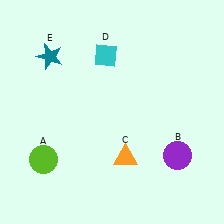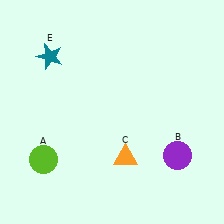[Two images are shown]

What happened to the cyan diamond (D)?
The cyan diamond (D) was removed in Image 2. It was in the top-left area of Image 1.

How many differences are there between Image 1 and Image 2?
There is 1 difference between the two images.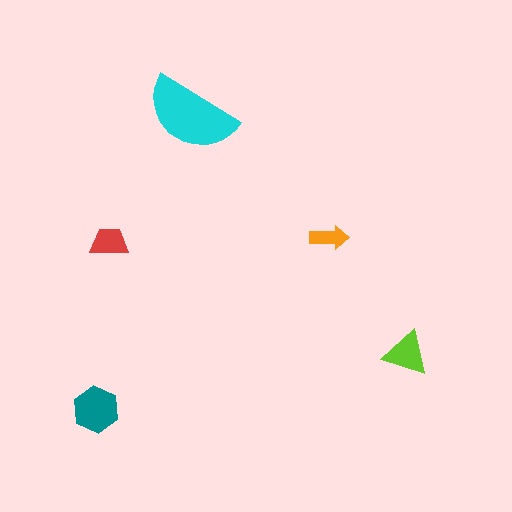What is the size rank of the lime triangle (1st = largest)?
3rd.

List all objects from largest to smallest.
The cyan semicircle, the teal hexagon, the lime triangle, the red trapezoid, the orange arrow.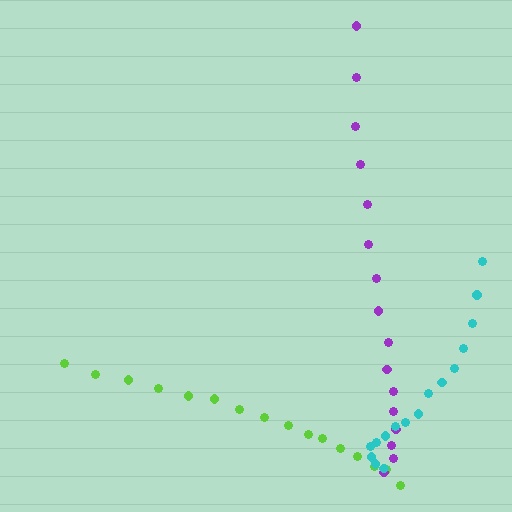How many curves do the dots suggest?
There are 3 distinct paths.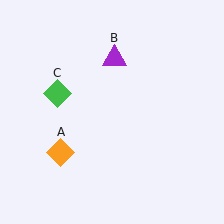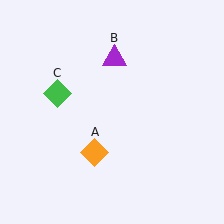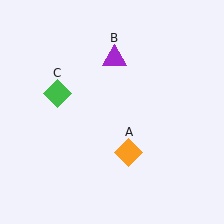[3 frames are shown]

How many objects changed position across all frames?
1 object changed position: orange diamond (object A).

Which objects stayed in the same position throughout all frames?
Purple triangle (object B) and green diamond (object C) remained stationary.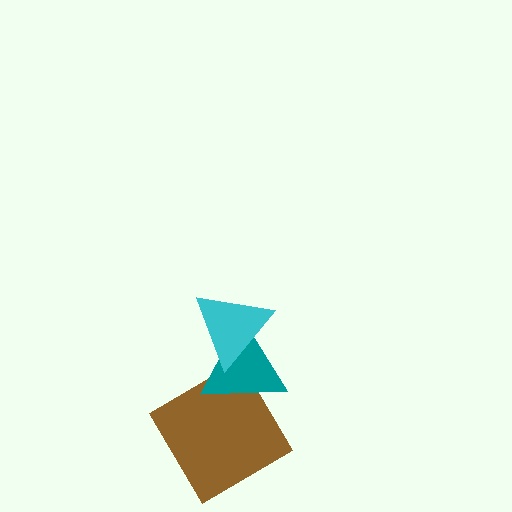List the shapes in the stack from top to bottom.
From top to bottom: the cyan triangle, the teal triangle, the brown diamond.